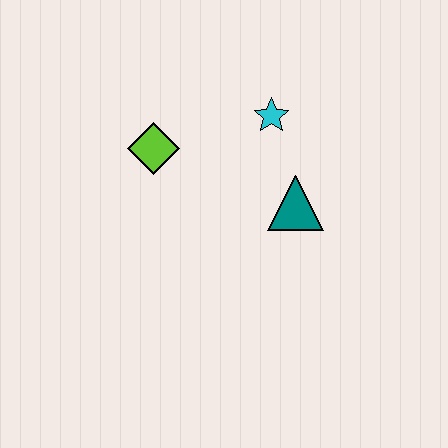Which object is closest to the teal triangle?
The cyan star is closest to the teal triangle.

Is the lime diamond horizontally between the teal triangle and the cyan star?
No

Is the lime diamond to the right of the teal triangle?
No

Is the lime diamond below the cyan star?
Yes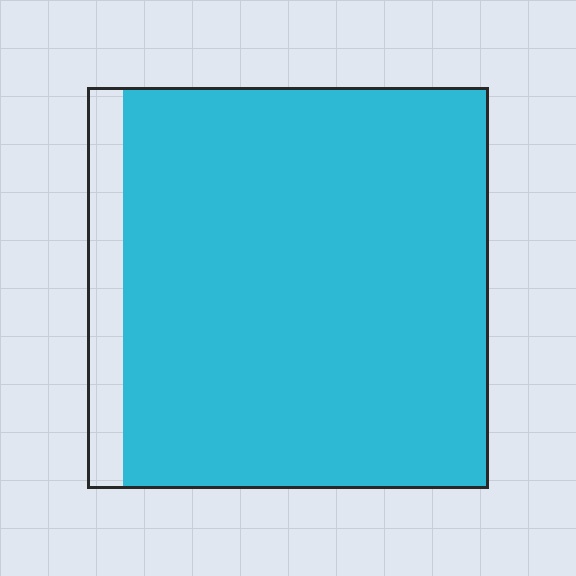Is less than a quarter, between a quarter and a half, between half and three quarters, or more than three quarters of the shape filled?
More than three quarters.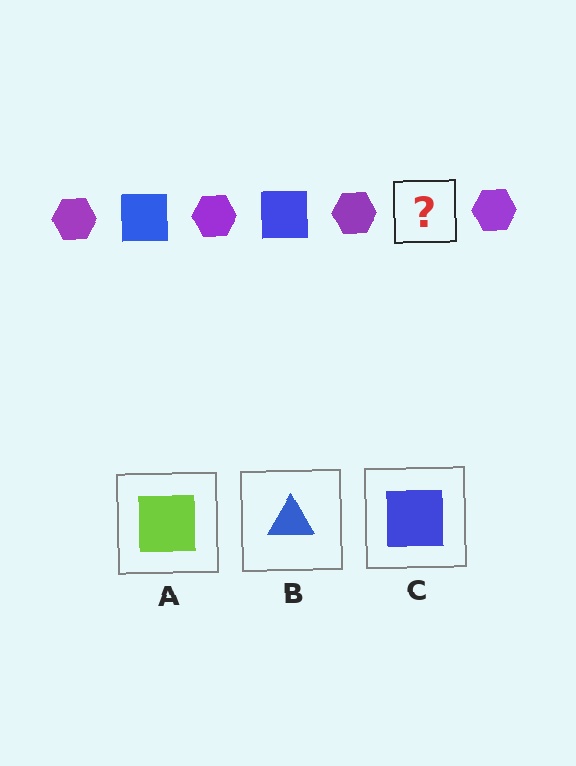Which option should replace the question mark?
Option C.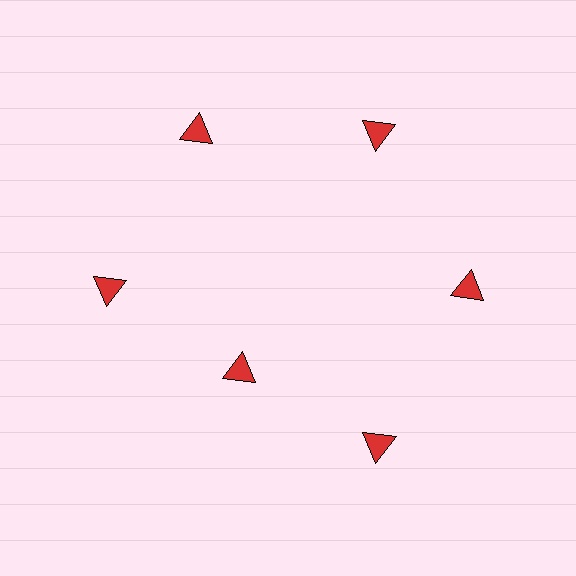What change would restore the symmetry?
The symmetry would be restored by moving it outward, back onto the ring so that all 6 triangles sit at equal angles and equal distance from the center.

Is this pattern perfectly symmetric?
No. The 6 red triangles are arranged in a ring, but one element near the 7 o'clock position is pulled inward toward the center, breaking the 6-fold rotational symmetry.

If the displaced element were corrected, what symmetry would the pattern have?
It would have 6-fold rotational symmetry — the pattern would map onto itself every 60 degrees.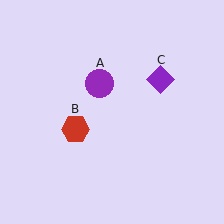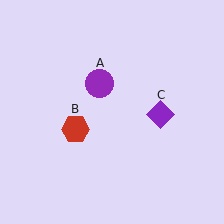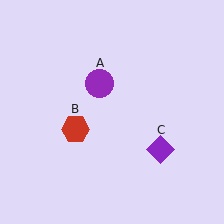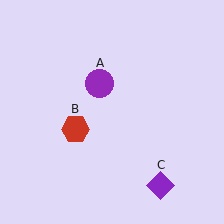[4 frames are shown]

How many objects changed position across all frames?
1 object changed position: purple diamond (object C).